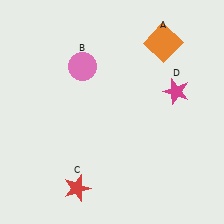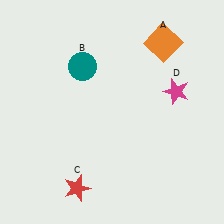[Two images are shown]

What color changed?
The circle (B) changed from pink in Image 1 to teal in Image 2.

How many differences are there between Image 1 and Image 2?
There is 1 difference between the two images.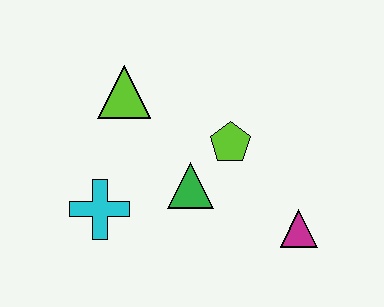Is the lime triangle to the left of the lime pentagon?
Yes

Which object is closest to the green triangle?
The lime pentagon is closest to the green triangle.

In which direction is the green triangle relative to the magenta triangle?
The green triangle is to the left of the magenta triangle.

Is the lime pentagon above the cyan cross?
Yes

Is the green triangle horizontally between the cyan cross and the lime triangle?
No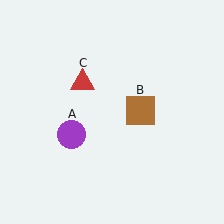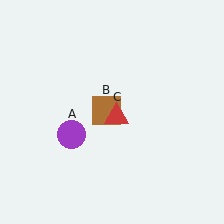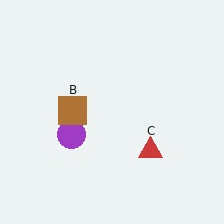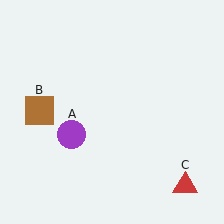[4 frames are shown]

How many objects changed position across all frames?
2 objects changed position: brown square (object B), red triangle (object C).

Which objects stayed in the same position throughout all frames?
Purple circle (object A) remained stationary.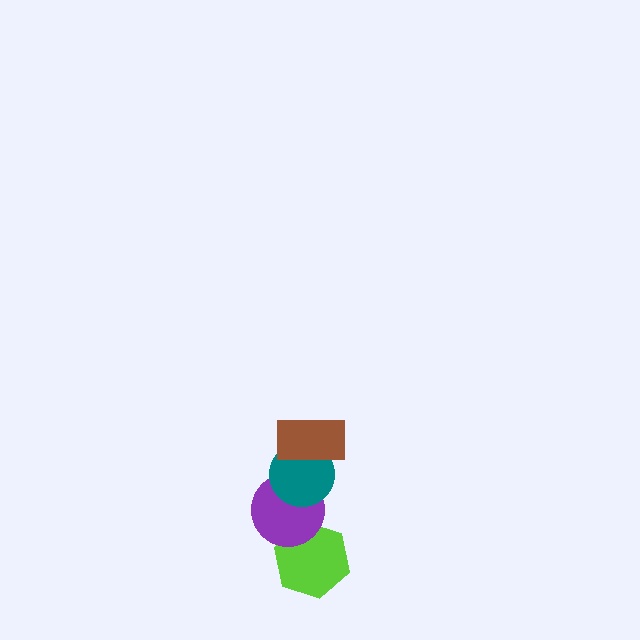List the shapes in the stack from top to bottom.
From top to bottom: the brown rectangle, the teal circle, the purple circle, the lime hexagon.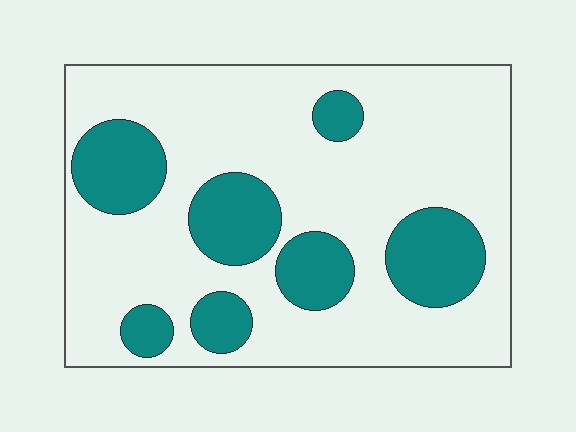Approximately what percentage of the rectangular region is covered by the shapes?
Approximately 25%.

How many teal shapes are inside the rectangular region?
7.